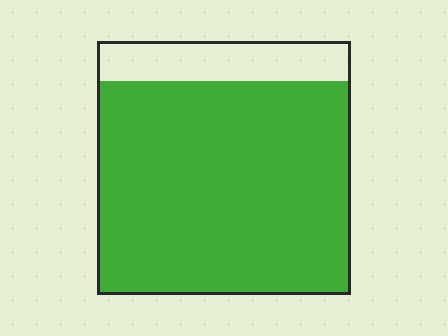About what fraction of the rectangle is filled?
About five sixths (5/6).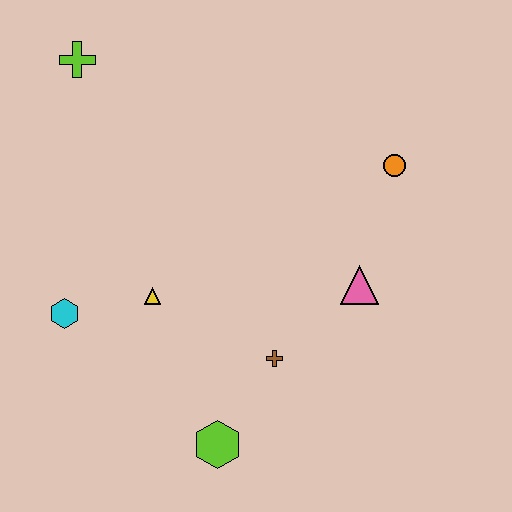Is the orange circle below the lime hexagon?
No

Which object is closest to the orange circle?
The pink triangle is closest to the orange circle.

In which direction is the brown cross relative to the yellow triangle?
The brown cross is to the right of the yellow triangle.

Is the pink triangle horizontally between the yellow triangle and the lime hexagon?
No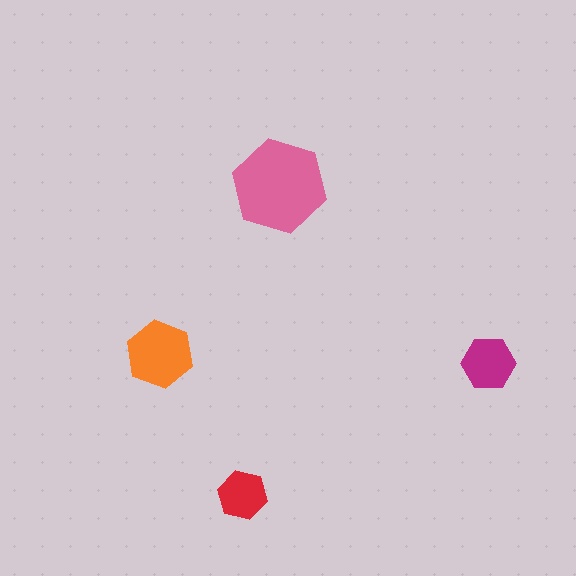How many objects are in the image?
There are 4 objects in the image.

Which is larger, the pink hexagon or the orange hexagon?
The pink one.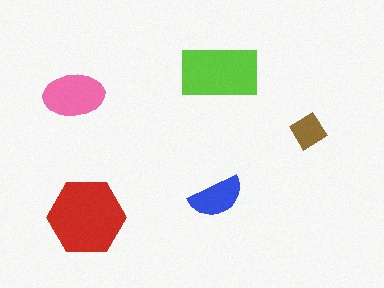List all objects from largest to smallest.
The red hexagon, the lime rectangle, the pink ellipse, the blue semicircle, the brown diamond.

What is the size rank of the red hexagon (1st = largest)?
1st.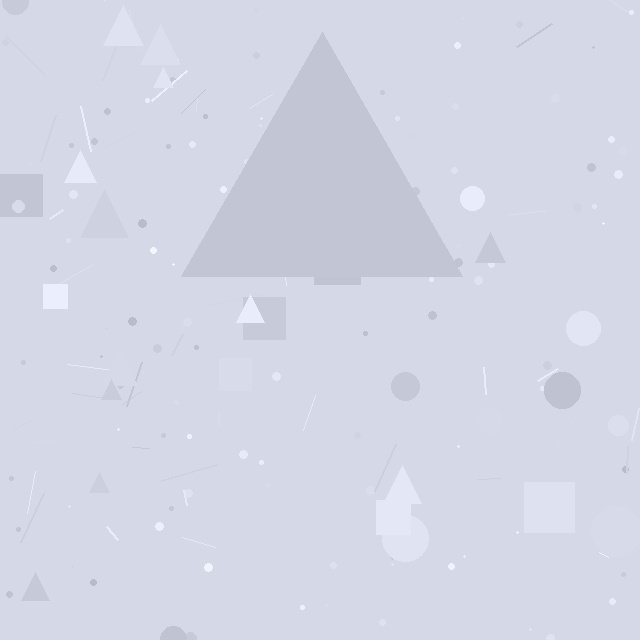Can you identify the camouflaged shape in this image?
The camouflaged shape is a triangle.